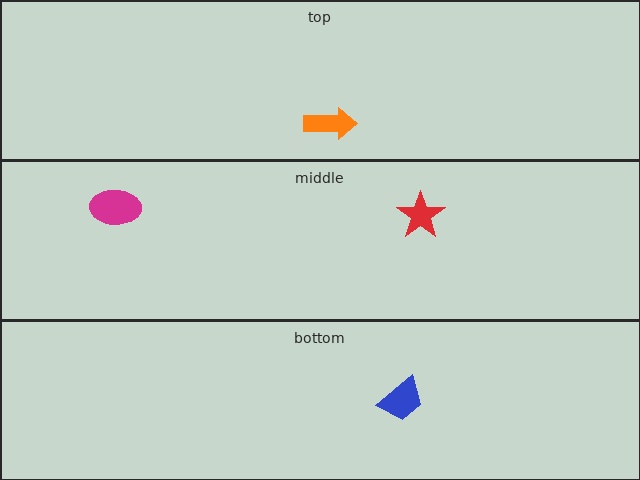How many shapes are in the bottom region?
1.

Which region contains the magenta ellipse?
The middle region.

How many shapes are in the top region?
1.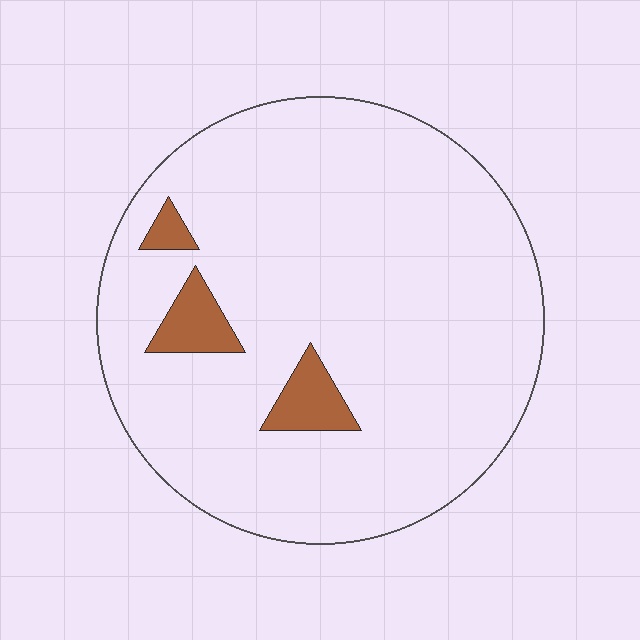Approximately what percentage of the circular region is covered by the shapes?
Approximately 5%.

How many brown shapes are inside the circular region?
3.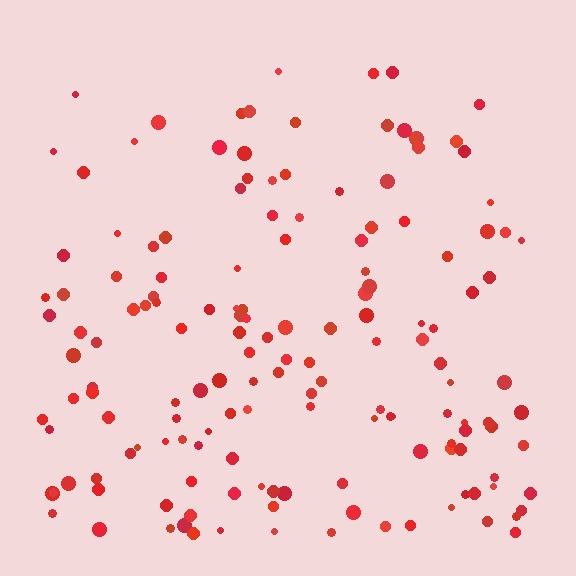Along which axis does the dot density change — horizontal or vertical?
Vertical.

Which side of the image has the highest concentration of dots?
The bottom.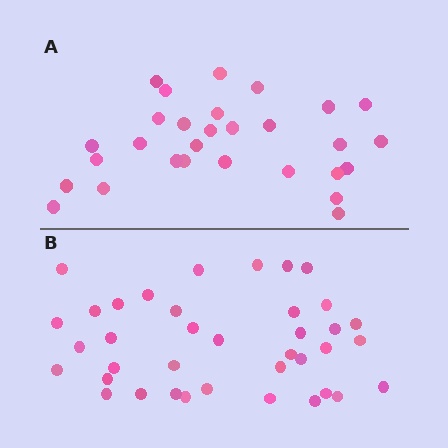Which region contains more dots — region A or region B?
Region B (the bottom region) has more dots.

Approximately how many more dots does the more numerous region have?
Region B has roughly 8 or so more dots than region A.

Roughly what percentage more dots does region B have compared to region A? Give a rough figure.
About 30% more.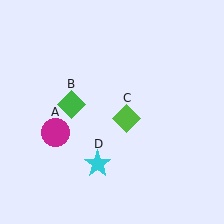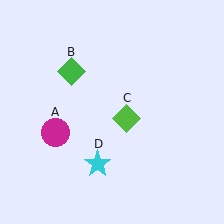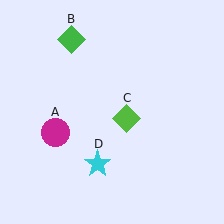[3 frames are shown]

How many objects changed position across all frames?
1 object changed position: green diamond (object B).